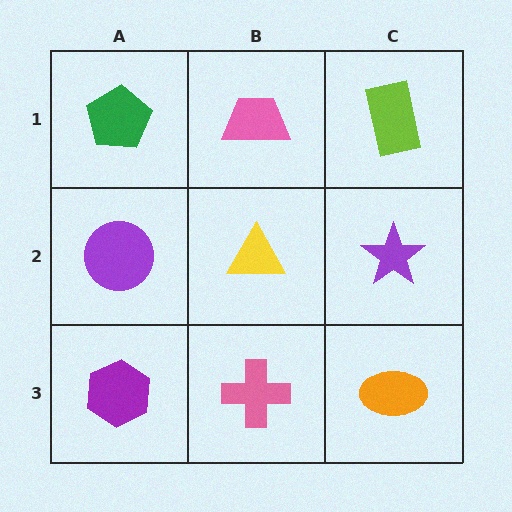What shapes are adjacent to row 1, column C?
A purple star (row 2, column C), a pink trapezoid (row 1, column B).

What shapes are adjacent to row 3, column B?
A yellow triangle (row 2, column B), a purple hexagon (row 3, column A), an orange ellipse (row 3, column C).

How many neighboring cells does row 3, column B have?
3.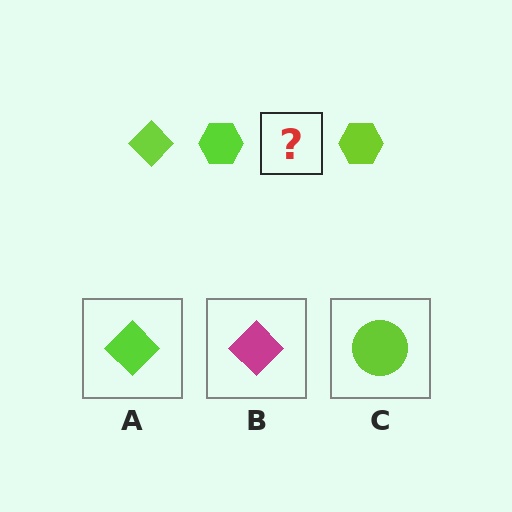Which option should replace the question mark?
Option A.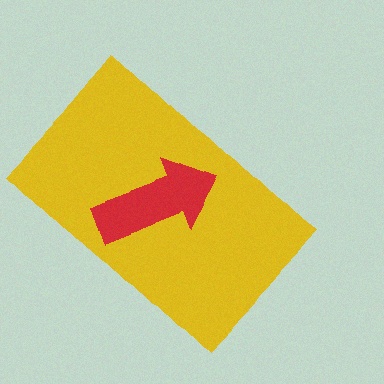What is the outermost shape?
The yellow rectangle.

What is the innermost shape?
The red arrow.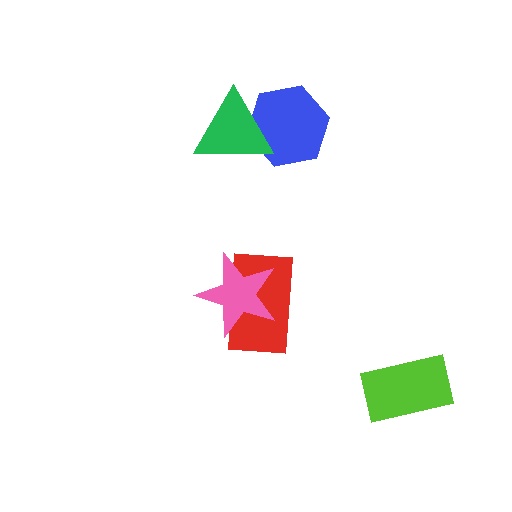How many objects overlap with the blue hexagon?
1 object overlaps with the blue hexagon.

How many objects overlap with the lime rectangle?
0 objects overlap with the lime rectangle.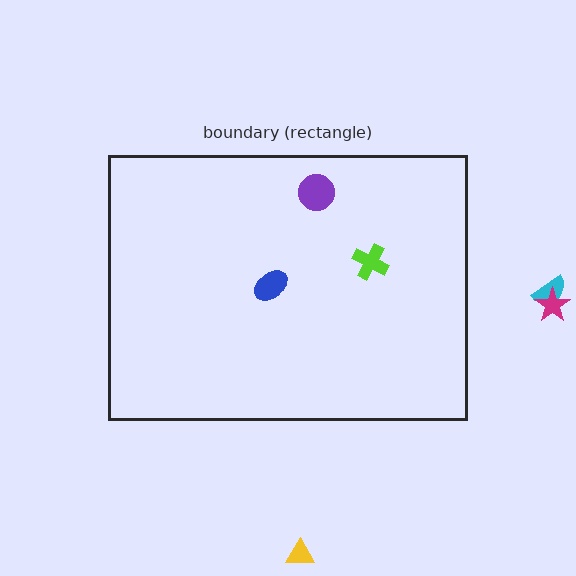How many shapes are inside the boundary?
3 inside, 3 outside.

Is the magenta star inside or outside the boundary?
Outside.